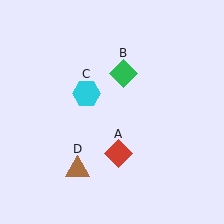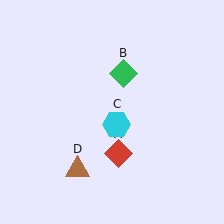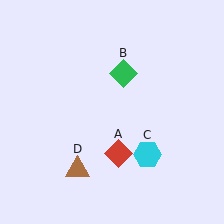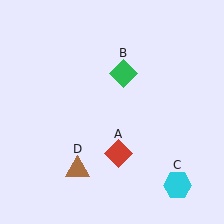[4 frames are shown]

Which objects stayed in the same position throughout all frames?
Red diamond (object A) and green diamond (object B) and brown triangle (object D) remained stationary.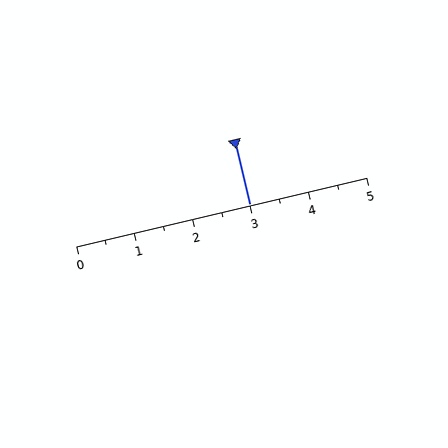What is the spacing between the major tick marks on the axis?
The major ticks are spaced 1 apart.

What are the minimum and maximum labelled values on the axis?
The axis runs from 0 to 5.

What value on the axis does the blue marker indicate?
The marker indicates approximately 3.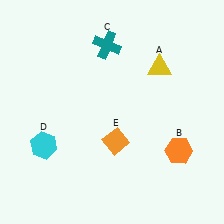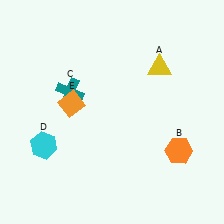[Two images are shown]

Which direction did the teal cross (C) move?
The teal cross (C) moved down.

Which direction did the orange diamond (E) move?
The orange diamond (E) moved left.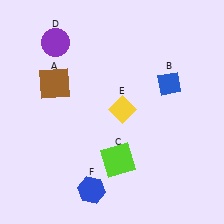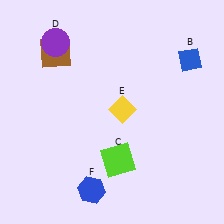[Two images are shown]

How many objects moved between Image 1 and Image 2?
2 objects moved between the two images.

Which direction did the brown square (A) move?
The brown square (A) moved up.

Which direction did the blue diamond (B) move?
The blue diamond (B) moved up.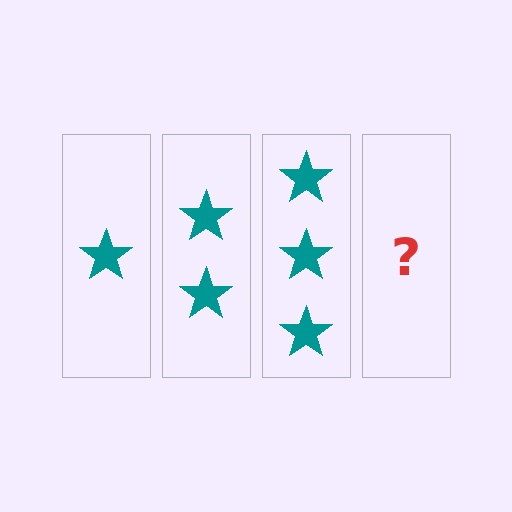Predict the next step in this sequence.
The next step is 4 stars.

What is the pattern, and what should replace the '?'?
The pattern is that each step adds one more star. The '?' should be 4 stars.